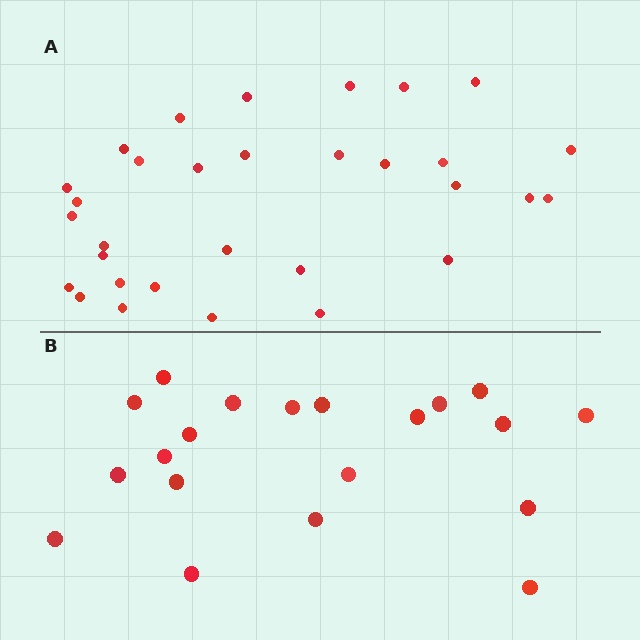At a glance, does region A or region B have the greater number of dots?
Region A (the top region) has more dots.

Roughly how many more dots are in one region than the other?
Region A has roughly 12 or so more dots than region B.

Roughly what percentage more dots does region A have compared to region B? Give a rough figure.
About 55% more.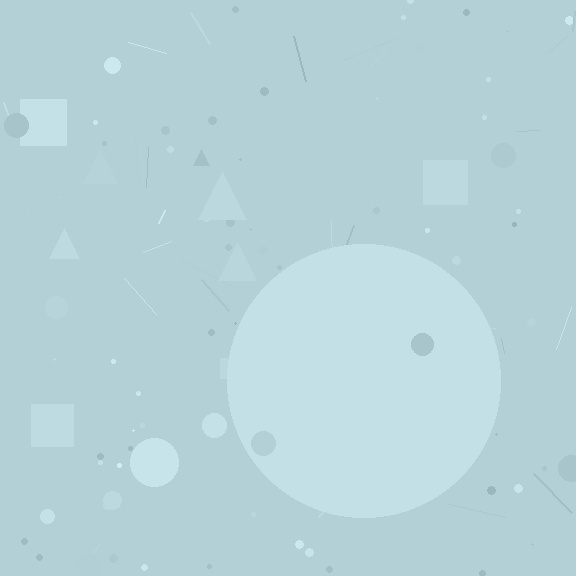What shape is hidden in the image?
A circle is hidden in the image.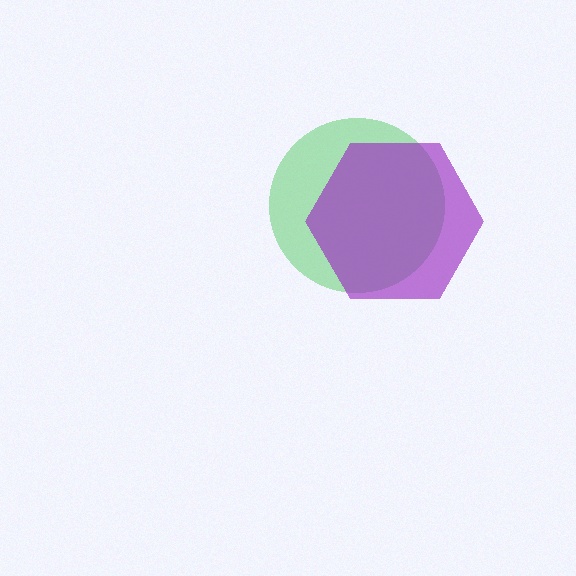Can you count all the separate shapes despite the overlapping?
Yes, there are 2 separate shapes.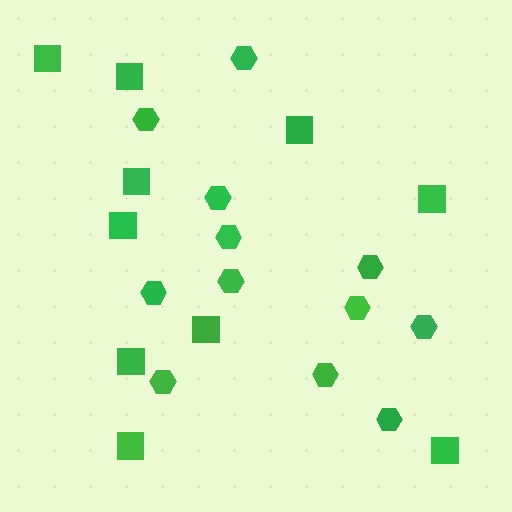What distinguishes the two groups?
There are 2 groups: one group of squares (10) and one group of hexagons (12).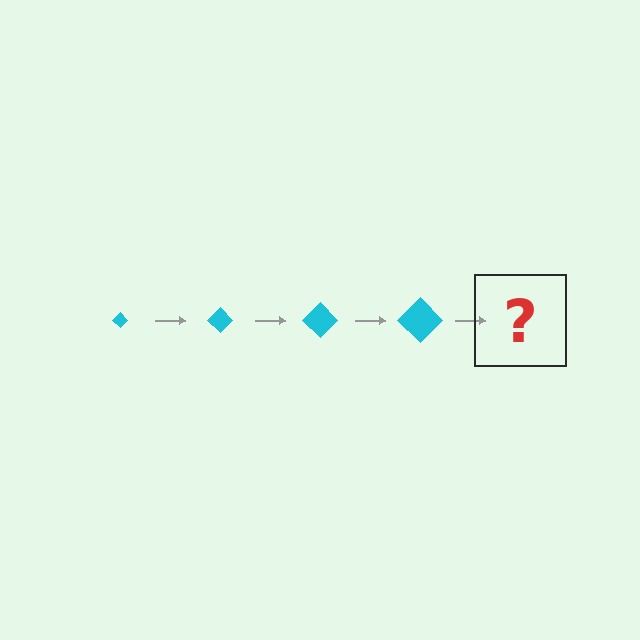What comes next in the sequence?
The next element should be a cyan diamond, larger than the previous one.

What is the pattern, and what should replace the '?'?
The pattern is that the diamond gets progressively larger each step. The '?' should be a cyan diamond, larger than the previous one.